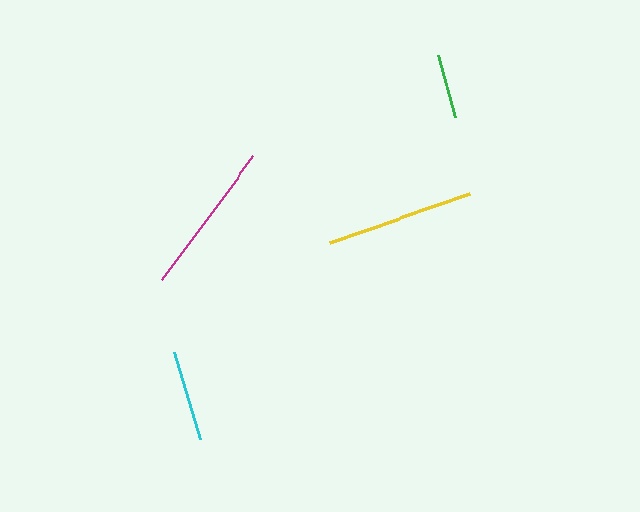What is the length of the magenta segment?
The magenta segment is approximately 154 pixels long.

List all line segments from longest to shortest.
From longest to shortest: magenta, yellow, cyan, green.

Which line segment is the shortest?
The green line is the shortest at approximately 64 pixels.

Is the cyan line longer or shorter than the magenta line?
The magenta line is longer than the cyan line.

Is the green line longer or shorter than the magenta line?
The magenta line is longer than the green line.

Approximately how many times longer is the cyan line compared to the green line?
The cyan line is approximately 1.4 times the length of the green line.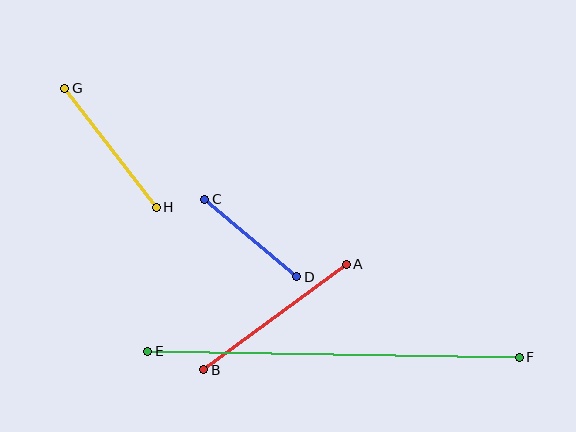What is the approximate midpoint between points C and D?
The midpoint is at approximately (251, 238) pixels.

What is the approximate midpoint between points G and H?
The midpoint is at approximately (111, 148) pixels.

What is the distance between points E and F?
The distance is approximately 371 pixels.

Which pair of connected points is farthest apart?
Points E and F are farthest apart.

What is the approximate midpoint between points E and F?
The midpoint is at approximately (333, 354) pixels.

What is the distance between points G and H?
The distance is approximately 150 pixels.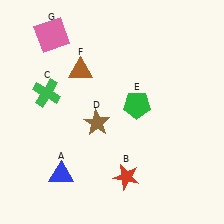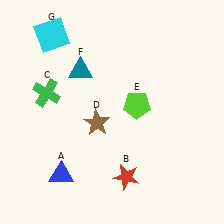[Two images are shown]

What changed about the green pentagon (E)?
In Image 1, E is green. In Image 2, it changed to lime.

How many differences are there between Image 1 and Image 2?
There are 3 differences between the two images.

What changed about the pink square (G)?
In Image 1, G is pink. In Image 2, it changed to cyan.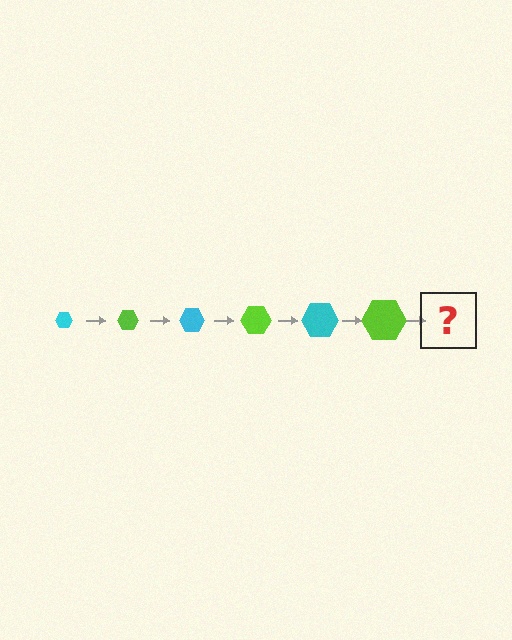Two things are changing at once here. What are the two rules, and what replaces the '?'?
The two rules are that the hexagon grows larger each step and the color cycles through cyan and lime. The '?' should be a cyan hexagon, larger than the previous one.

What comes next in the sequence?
The next element should be a cyan hexagon, larger than the previous one.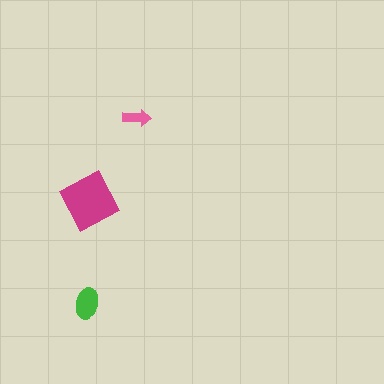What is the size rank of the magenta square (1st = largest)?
1st.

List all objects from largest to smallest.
The magenta square, the green ellipse, the pink arrow.